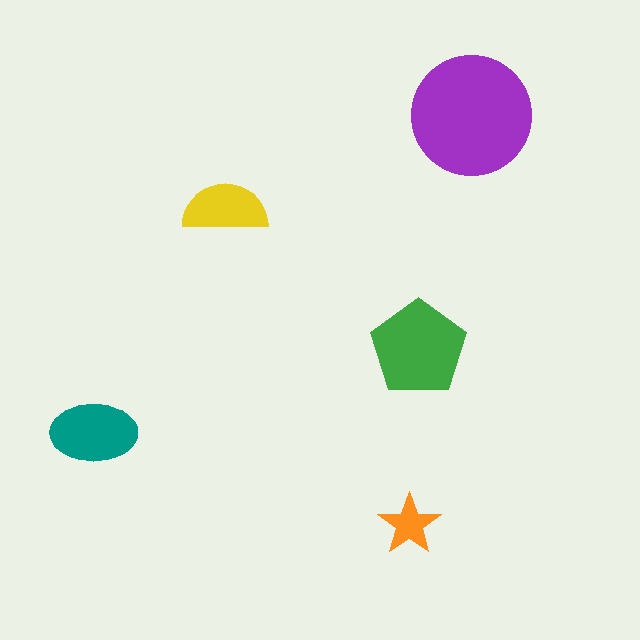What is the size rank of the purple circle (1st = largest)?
1st.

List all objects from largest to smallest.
The purple circle, the green pentagon, the teal ellipse, the yellow semicircle, the orange star.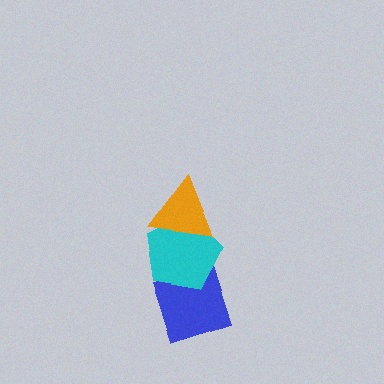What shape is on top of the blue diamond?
The cyan pentagon is on top of the blue diamond.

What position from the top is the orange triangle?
The orange triangle is 1st from the top.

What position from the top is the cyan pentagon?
The cyan pentagon is 2nd from the top.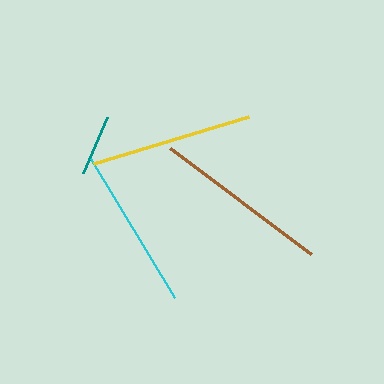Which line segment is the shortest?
The teal line is the shortest at approximately 61 pixels.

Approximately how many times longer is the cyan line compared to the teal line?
The cyan line is approximately 2.6 times the length of the teal line.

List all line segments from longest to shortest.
From longest to shortest: brown, yellow, cyan, teal.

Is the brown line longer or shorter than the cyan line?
The brown line is longer than the cyan line.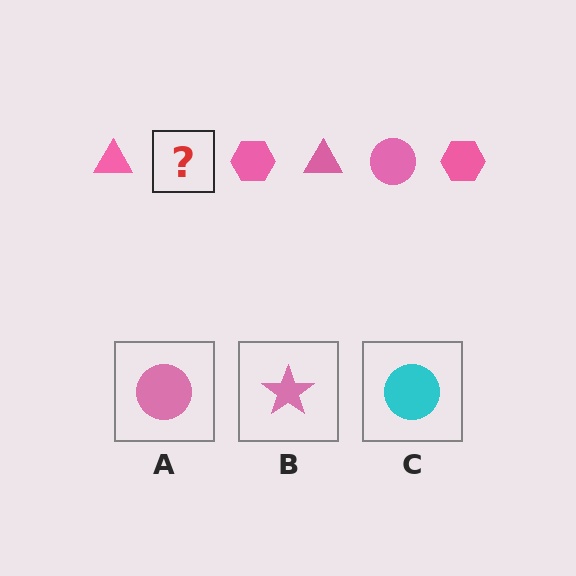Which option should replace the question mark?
Option A.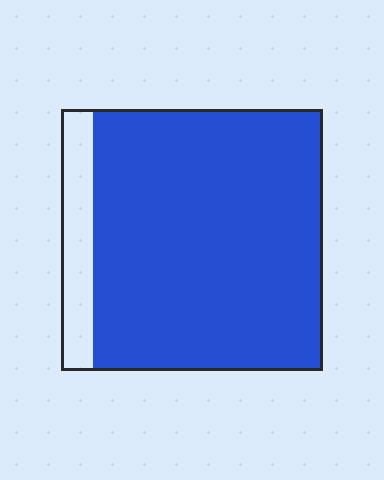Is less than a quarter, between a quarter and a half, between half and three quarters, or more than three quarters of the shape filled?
More than three quarters.